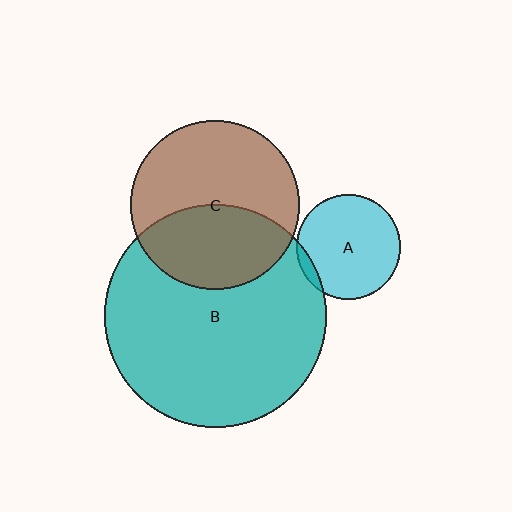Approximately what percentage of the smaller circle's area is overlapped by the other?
Approximately 40%.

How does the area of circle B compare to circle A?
Approximately 4.5 times.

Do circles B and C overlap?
Yes.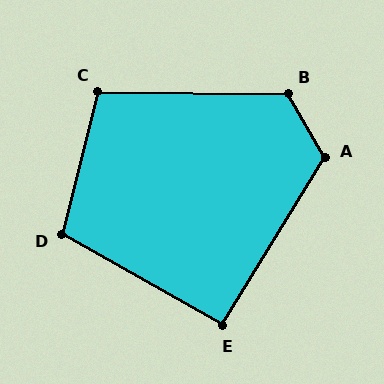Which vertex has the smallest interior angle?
E, at approximately 92 degrees.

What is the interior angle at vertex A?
Approximately 119 degrees (obtuse).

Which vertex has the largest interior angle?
B, at approximately 121 degrees.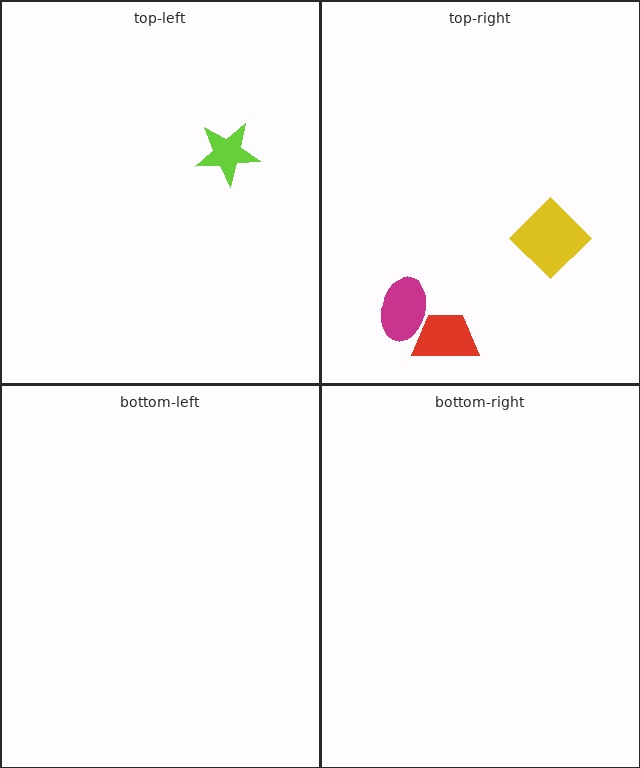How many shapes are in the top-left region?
1.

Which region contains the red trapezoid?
The top-right region.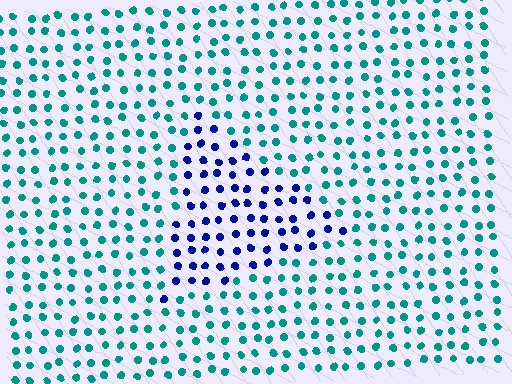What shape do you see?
I see a triangle.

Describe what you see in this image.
The image is filled with small teal elements in a uniform arrangement. A triangle-shaped region is visible where the elements are tinted to a slightly different hue, forming a subtle color boundary.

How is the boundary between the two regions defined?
The boundary is defined purely by a slight shift in hue (about 59 degrees). Spacing, size, and orientation are identical on both sides.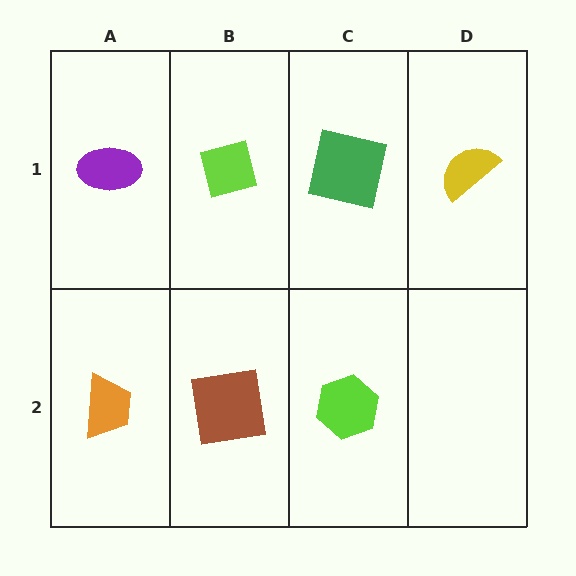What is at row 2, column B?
A brown square.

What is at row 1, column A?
A purple ellipse.